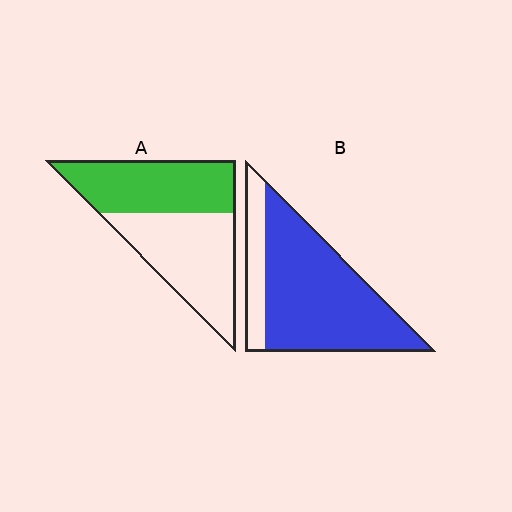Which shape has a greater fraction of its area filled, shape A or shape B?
Shape B.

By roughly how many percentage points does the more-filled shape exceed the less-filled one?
By roughly 35 percentage points (B over A).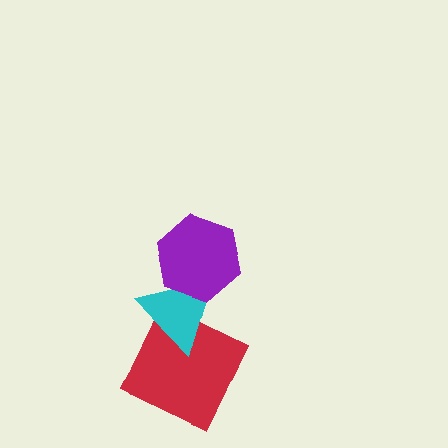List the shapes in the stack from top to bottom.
From top to bottom: the purple hexagon, the cyan triangle, the red square.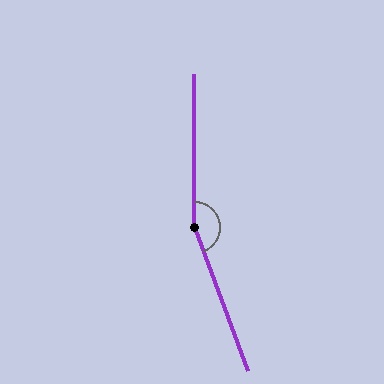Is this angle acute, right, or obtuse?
It is obtuse.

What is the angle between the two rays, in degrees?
Approximately 160 degrees.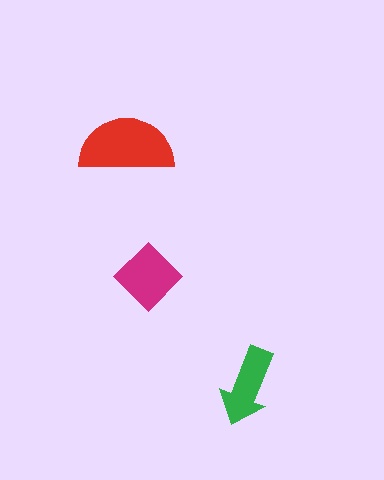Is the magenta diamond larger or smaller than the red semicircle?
Smaller.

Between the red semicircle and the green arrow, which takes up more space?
The red semicircle.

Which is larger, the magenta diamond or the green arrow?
The magenta diamond.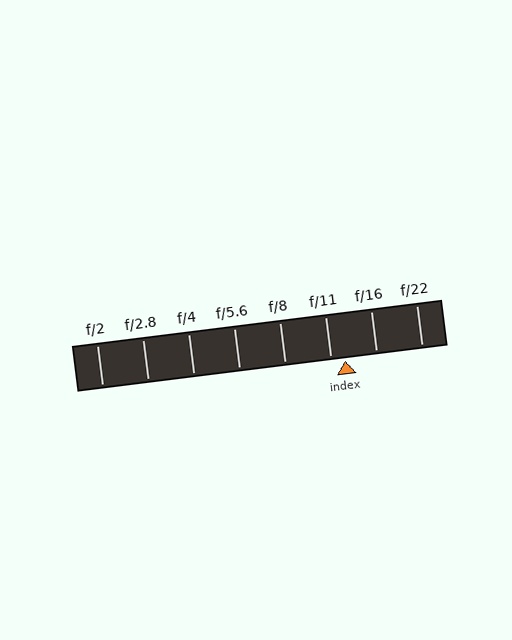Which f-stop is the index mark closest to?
The index mark is closest to f/11.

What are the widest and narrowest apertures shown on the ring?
The widest aperture shown is f/2 and the narrowest is f/22.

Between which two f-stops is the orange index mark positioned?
The index mark is between f/11 and f/16.